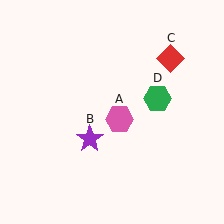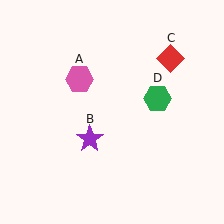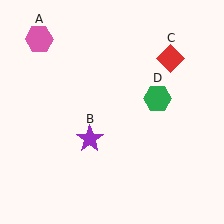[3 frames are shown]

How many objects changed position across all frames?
1 object changed position: pink hexagon (object A).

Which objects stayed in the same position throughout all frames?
Purple star (object B) and red diamond (object C) and green hexagon (object D) remained stationary.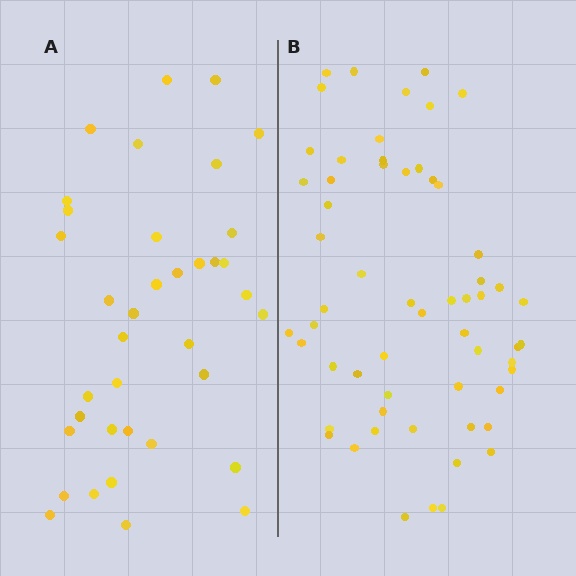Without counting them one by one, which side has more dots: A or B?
Region B (the right region) has more dots.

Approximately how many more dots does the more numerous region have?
Region B has approximately 20 more dots than region A.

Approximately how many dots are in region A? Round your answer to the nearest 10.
About 40 dots. (The exact count is 37, which rounds to 40.)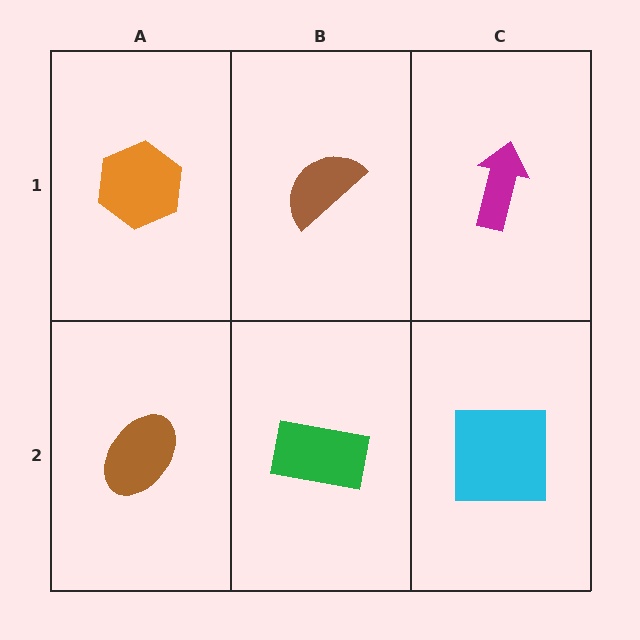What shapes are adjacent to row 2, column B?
A brown semicircle (row 1, column B), a brown ellipse (row 2, column A), a cyan square (row 2, column C).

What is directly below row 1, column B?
A green rectangle.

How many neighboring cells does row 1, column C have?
2.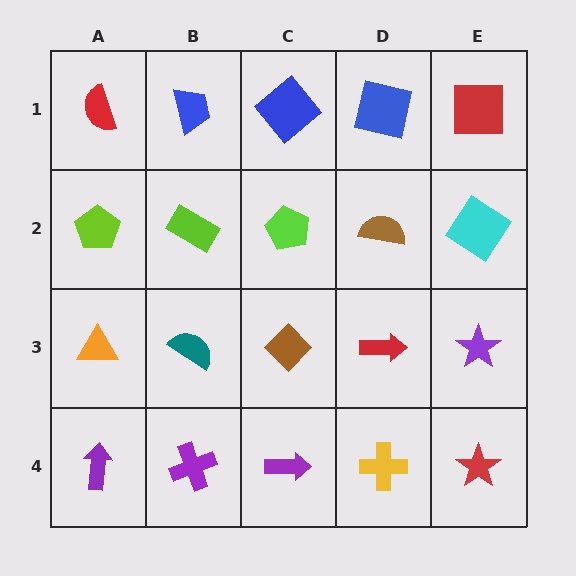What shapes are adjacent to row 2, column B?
A blue trapezoid (row 1, column B), a teal semicircle (row 3, column B), a lime pentagon (row 2, column A), a lime pentagon (row 2, column C).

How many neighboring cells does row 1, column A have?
2.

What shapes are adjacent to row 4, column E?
A purple star (row 3, column E), a yellow cross (row 4, column D).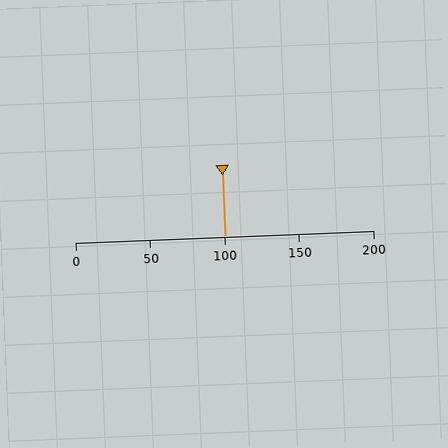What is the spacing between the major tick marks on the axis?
The major ticks are spaced 50 apart.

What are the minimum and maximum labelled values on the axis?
The axis runs from 0 to 200.